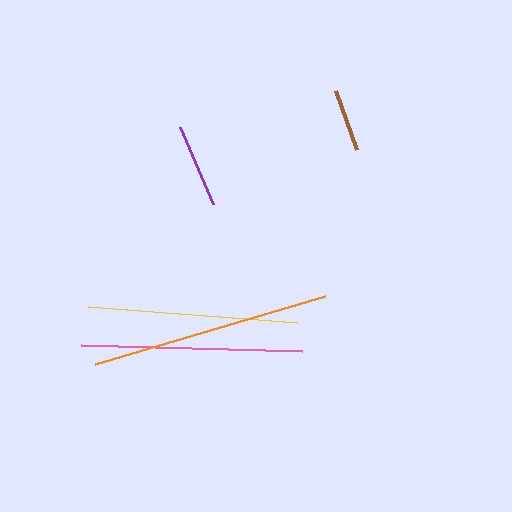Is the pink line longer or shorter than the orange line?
The orange line is longer than the pink line.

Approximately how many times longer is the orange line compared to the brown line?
The orange line is approximately 3.8 times the length of the brown line.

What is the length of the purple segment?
The purple segment is approximately 83 pixels long.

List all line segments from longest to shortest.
From longest to shortest: orange, pink, yellow, purple, brown.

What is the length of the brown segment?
The brown segment is approximately 63 pixels long.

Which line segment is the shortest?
The brown line is the shortest at approximately 63 pixels.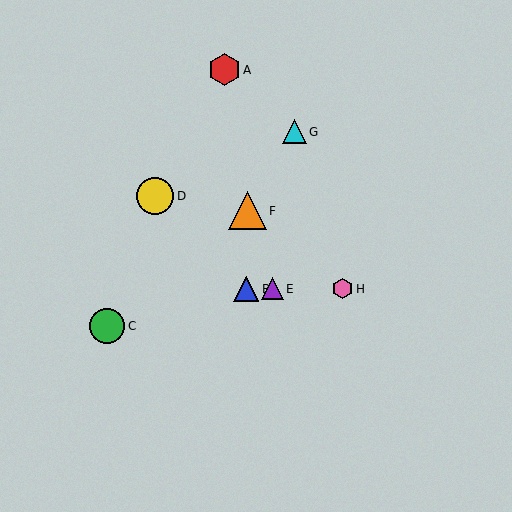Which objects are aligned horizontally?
Objects B, E, H are aligned horizontally.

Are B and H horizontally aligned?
Yes, both are at y≈289.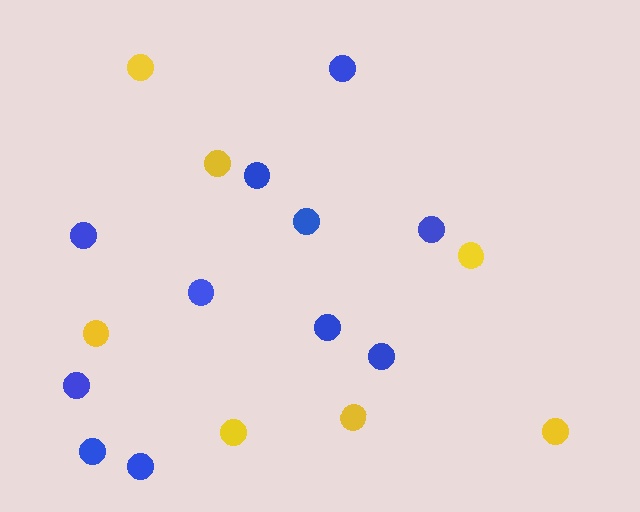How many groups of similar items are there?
There are 2 groups: one group of blue circles (11) and one group of yellow circles (7).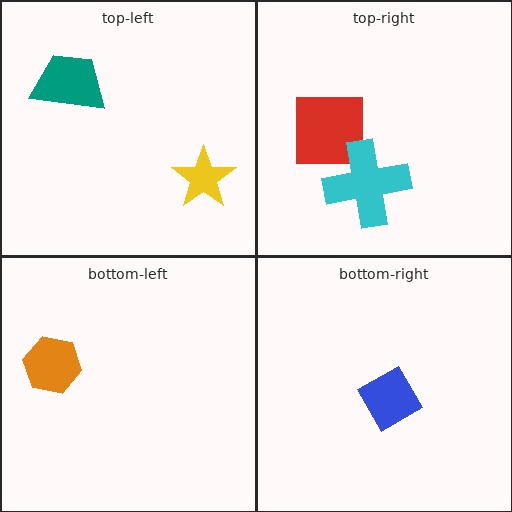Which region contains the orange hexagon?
The bottom-left region.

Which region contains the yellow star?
The top-left region.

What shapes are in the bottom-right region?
The blue diamond.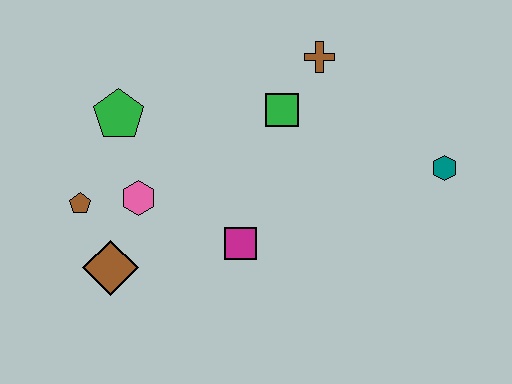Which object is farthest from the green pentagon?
The teal hexagon is farthest from the green pentagon.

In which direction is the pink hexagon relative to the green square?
The pink hexagon is to the left of the green square.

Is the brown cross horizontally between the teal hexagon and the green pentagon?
Yes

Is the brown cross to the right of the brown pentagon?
Yes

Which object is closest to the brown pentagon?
The pink hexagon is closest to the brown pentagon.